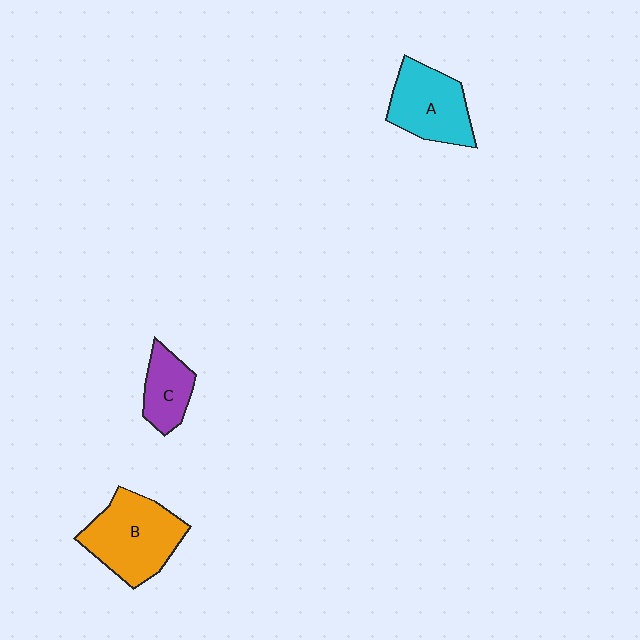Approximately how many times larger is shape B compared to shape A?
Approximately 1.2 times.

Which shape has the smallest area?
Shape C (purple).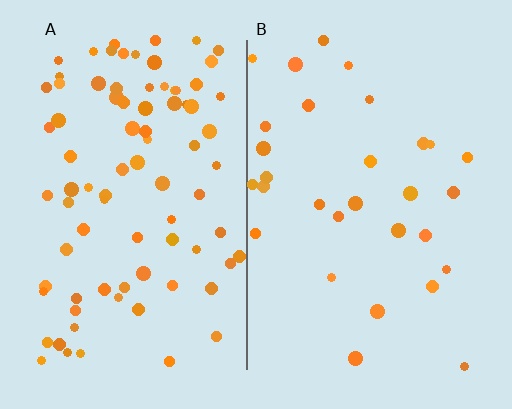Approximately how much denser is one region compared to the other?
Approximately 2.9× — region A over region B.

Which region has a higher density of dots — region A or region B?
A (the left).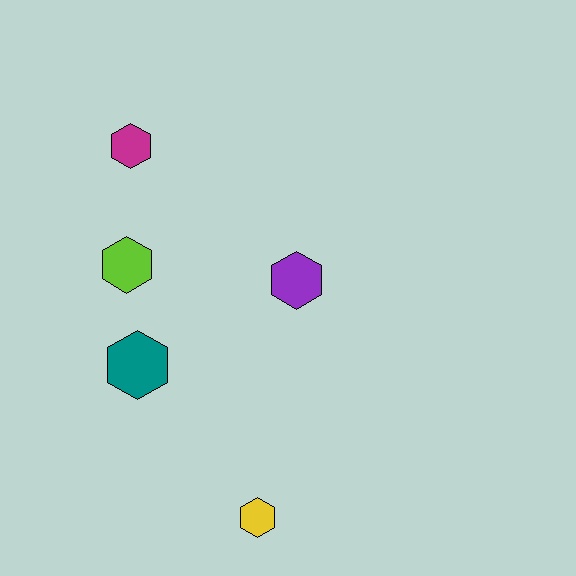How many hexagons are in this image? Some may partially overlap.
There are 5 hexagons.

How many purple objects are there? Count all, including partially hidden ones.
There is 1 purple object.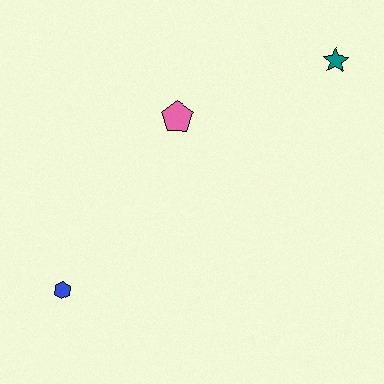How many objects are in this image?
There are 3 objects.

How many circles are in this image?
There are no circles.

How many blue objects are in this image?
There is 1 blue object.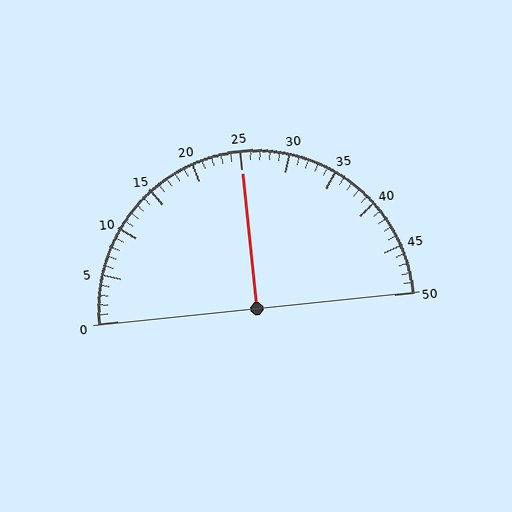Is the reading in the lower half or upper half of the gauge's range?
The reading is in the upper half of the range (0 to 50).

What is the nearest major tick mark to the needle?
The nearest major tick mark is 25.